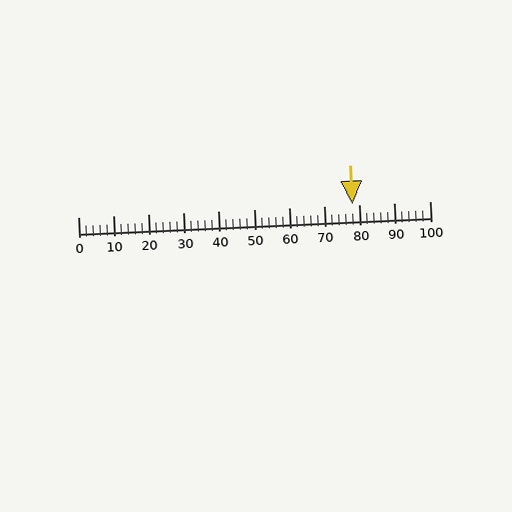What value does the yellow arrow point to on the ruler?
The yellow arrow points to approximately 78.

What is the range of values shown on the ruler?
The ruler shows values from 0 to 100.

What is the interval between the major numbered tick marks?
The major tick marks are spaced 10 units apart.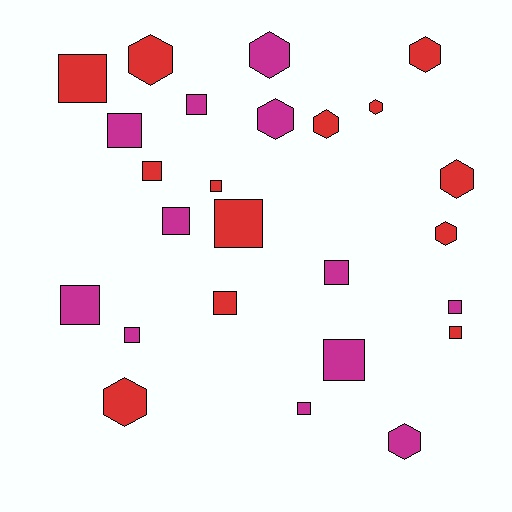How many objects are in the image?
There are 25 objects.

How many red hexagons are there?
There are 7 red hexagons.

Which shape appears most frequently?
Square, with 15 objects.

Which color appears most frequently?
Red, with 13 objects.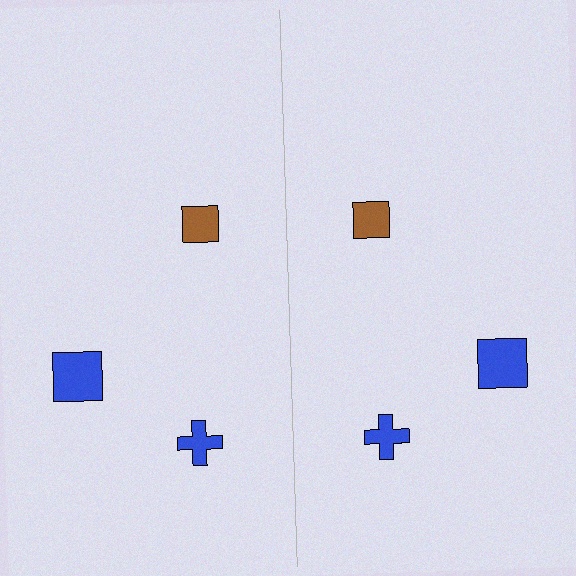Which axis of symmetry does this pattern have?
The pattern has a vertical axis of symmetry running through the center of the image.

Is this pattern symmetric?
Yes, this pattern has bilateral (reflection) symmetry.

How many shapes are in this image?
There are 6 shapes in this image.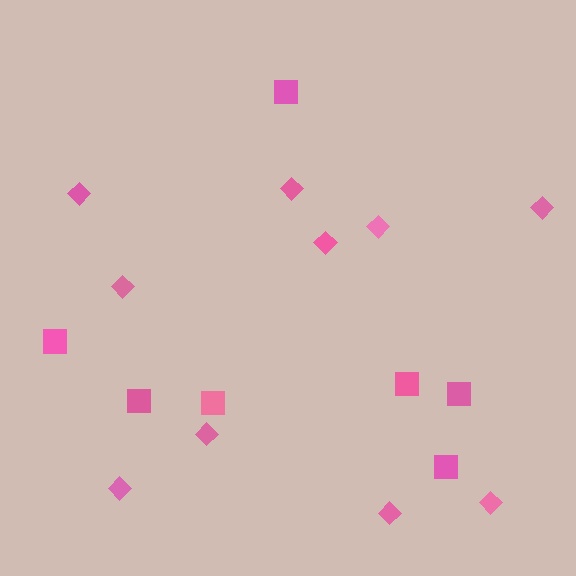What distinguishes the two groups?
There are 2 groups: one group of squares (7) and one group of diamonds (10).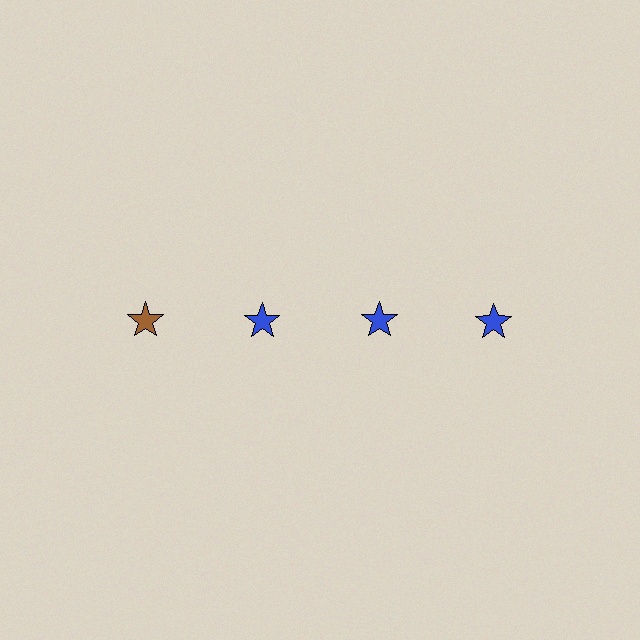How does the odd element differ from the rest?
It has a different color: brown instead of blue.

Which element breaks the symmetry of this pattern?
The brown star in the top row, leftmost column breaks the symmetry. All other shapes are blue stars.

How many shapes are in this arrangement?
There are 4 shapes arranged in a grid pattern.